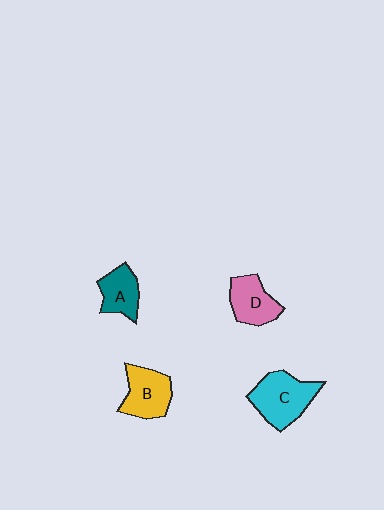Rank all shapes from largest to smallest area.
From largest to smallest: C (cyan), B (yellow), D (pink), A (teal).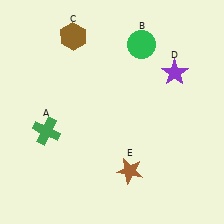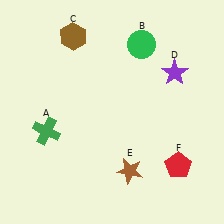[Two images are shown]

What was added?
A red pentagon (F) was added in Image 2.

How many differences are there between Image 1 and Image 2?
There is 1 difference between the two images.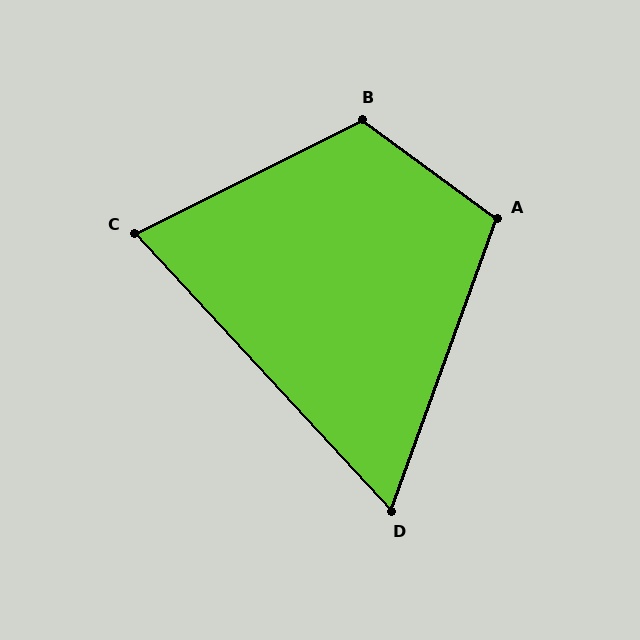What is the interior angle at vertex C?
Approximately 74 degrees (acute).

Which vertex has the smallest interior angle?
D, at approximately 63 degrees.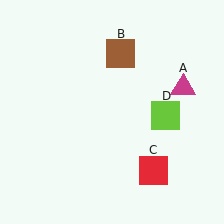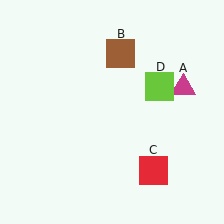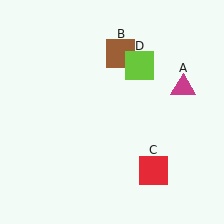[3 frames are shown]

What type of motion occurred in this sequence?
The lime square (object D) rotated counterclockwise around the center of the scene.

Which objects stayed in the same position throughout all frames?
Magenta triangle (object A) and brown square (object B) and red square (object C) remained stationary.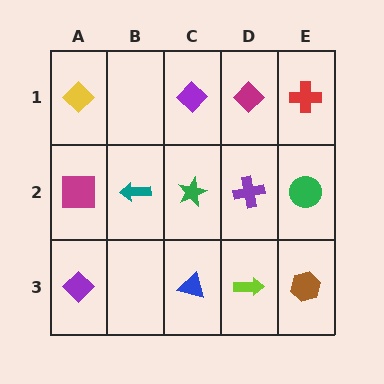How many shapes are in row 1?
4 shapes.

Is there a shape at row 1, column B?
No, that cell is empty.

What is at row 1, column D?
A magenta diamond.